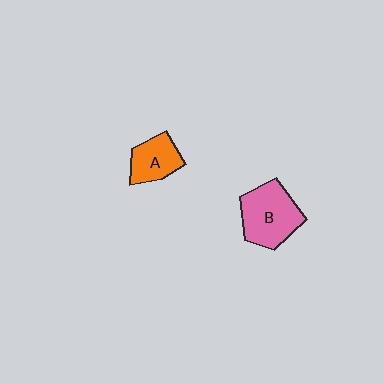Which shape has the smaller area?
Shape A (orange).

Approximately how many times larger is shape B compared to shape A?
Approximately 1.6 times.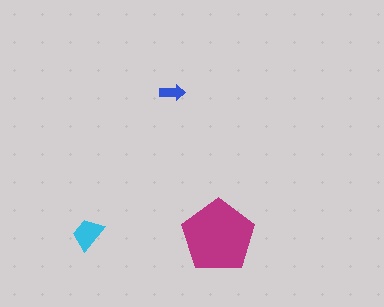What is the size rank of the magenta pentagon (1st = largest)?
1st.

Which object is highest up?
The blue arrow is topmost.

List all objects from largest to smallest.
The magenta pentagon, the cyan trapezoid, the blue arrow.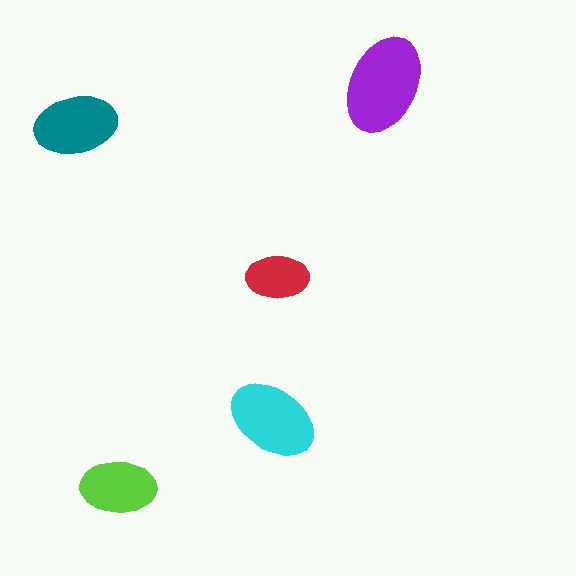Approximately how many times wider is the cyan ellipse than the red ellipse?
About 1.5 times wider.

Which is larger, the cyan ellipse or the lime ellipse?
The cyan one.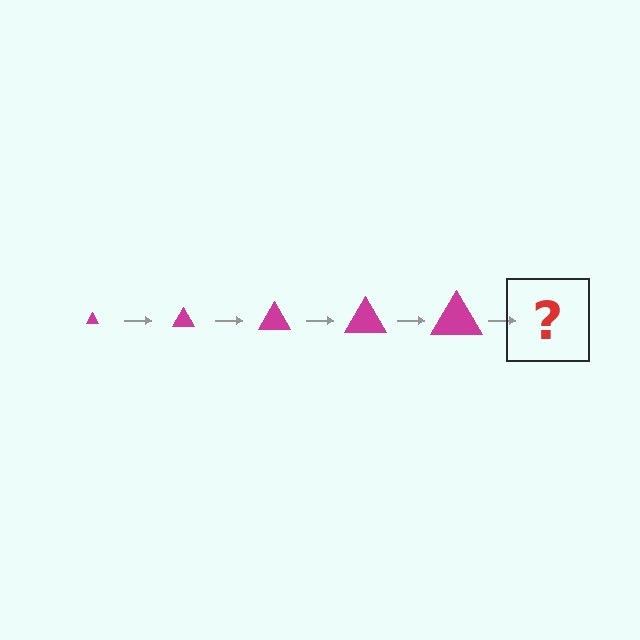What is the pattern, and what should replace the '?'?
The pattern is that the triangle gets progressively larger each step. The '?' should be a magenta triangle, larger than the previous one.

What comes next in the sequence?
The next element should be a magenta triangle, larger than the previous one.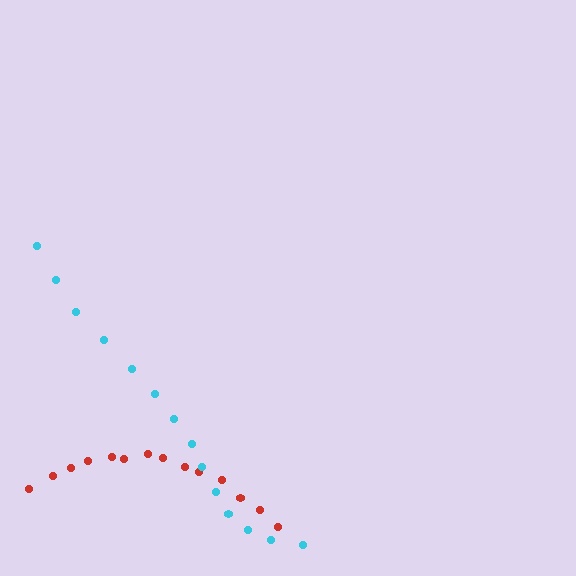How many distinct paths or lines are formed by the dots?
There are 2 distinct paths.